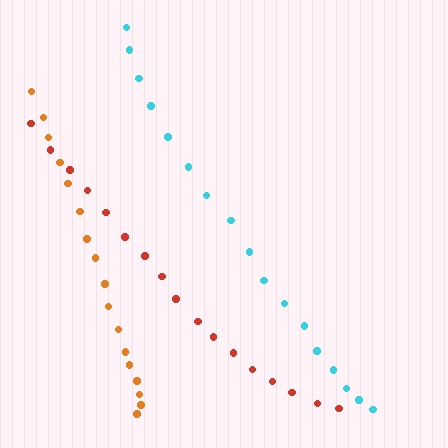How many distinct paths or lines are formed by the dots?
There are 3 distinct paths.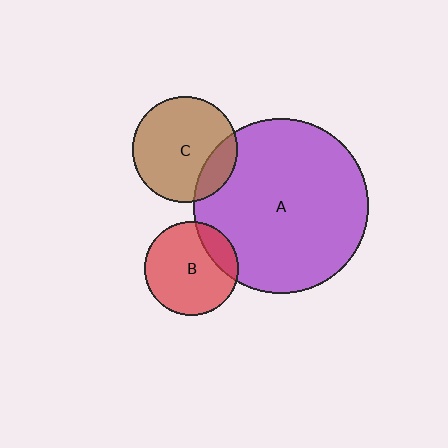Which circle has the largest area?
Circle A (purple).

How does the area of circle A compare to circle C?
Approximately 2.7 times.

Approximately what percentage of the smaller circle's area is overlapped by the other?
Approximately 20%.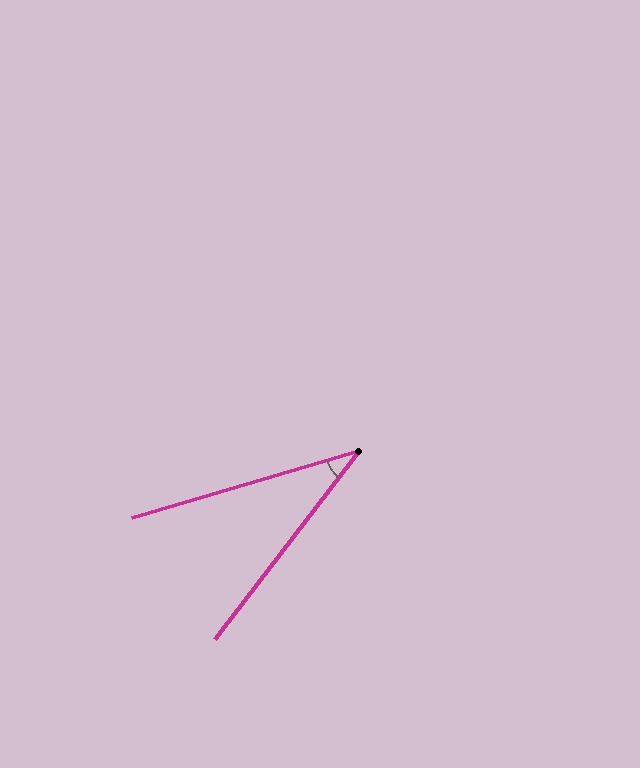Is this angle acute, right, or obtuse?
It is acute.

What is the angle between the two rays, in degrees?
Approximately 36 degrees.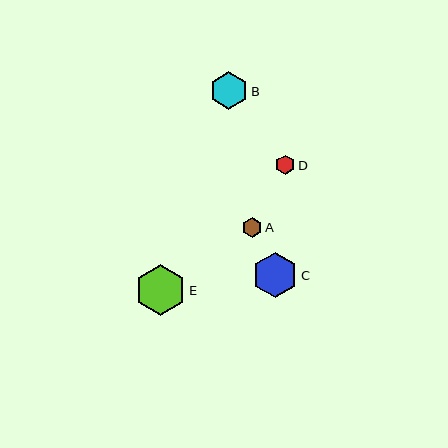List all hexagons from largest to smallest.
From largest to smallest: E, C, B, A, D.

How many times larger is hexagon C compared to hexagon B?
Hexagon C is approximately 1.2 times the size of hexagon B.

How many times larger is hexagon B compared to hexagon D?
Hexagon B is approximately 1.9 times the size of hexagon D.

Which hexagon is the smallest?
Hexagon D is the smallest with a size of approximately 19 pixels.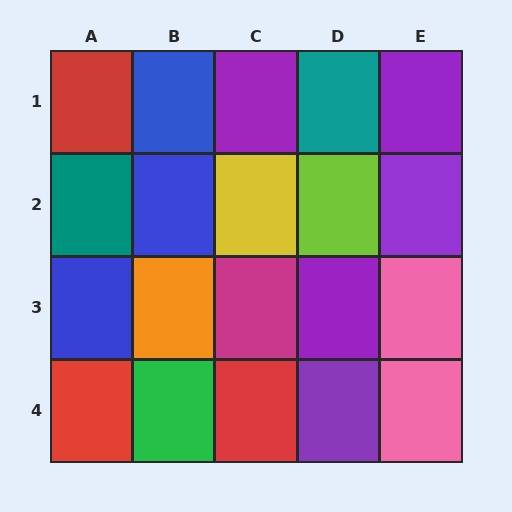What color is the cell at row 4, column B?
Green.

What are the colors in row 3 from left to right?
Blue, orange, magenta, purple, pink.